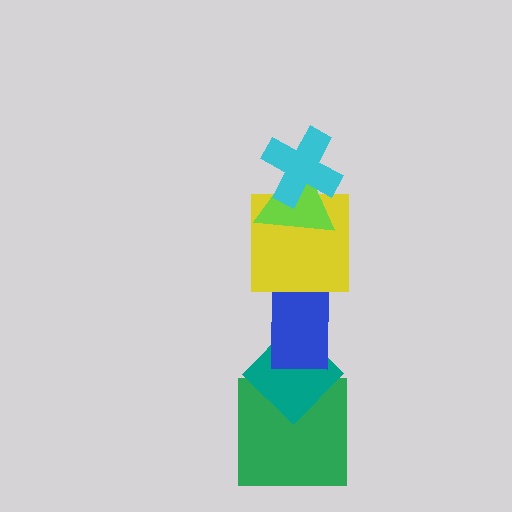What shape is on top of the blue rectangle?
The yellow square is on top of the blue rectangle.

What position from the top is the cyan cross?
The cyan cross is 1st from the top.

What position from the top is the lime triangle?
The lime triangle is 2nd from the top.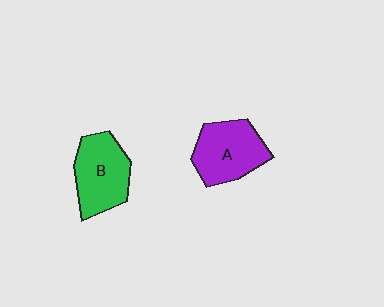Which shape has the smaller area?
Shape B (green).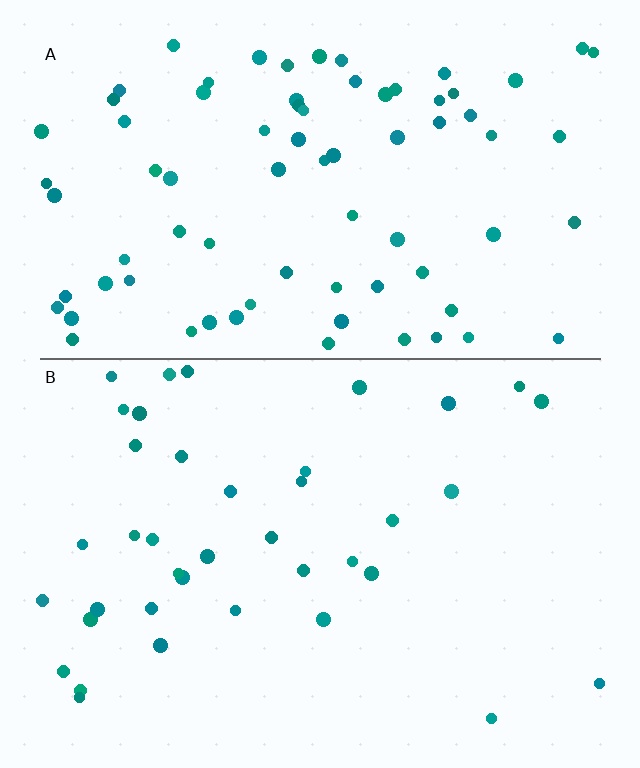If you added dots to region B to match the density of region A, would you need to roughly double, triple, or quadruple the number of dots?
Approximately double.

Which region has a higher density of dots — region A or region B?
A (the top).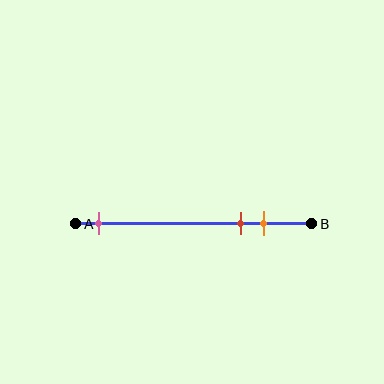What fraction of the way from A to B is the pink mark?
The pink mark is approximately 10% (0.1) of the way from A to B.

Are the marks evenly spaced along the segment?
No, the marks are not evenly spaced.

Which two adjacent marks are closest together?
The red and orange marks are the closest adjacent pair.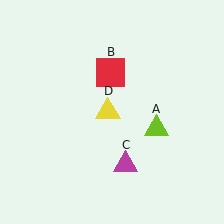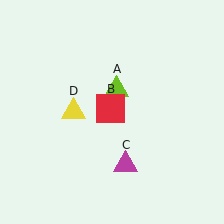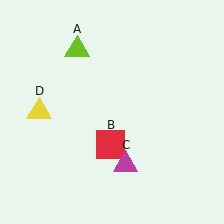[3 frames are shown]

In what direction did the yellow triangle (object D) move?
The yellow triangle (object D) moved left.